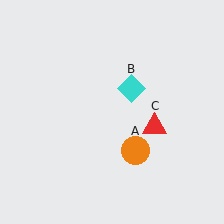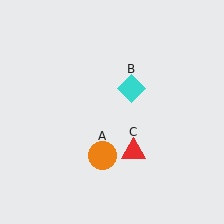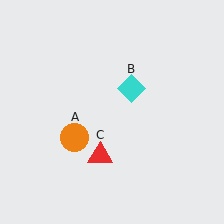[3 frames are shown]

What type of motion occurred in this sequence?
The orange circle (object A), red triangle (object C) rotated clockwise around the center of the scene.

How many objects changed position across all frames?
2 objects changed position: orange circle (object A), red triangle (object C).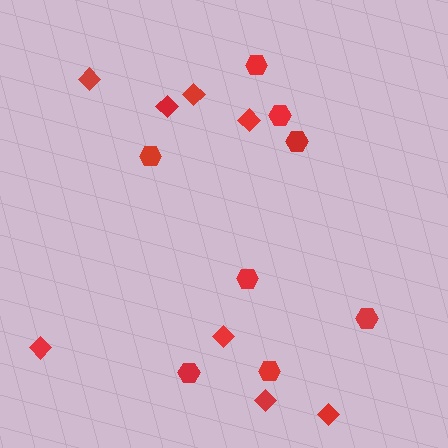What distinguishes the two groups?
There are 2 groups: one group of diamonds (8) and one group of hexagons (8).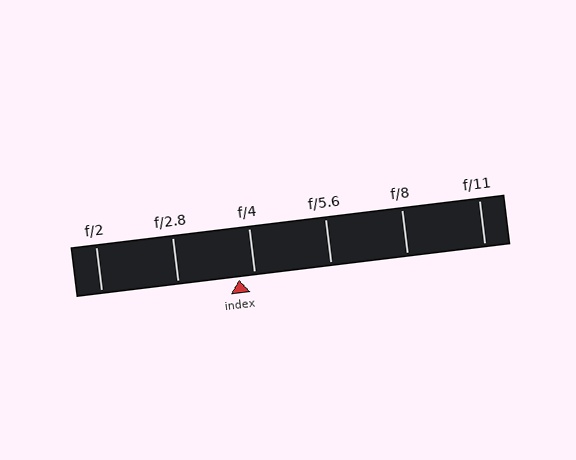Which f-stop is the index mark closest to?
The index mark is closest to f/4.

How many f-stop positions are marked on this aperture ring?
There are 6 f-stop positions marked.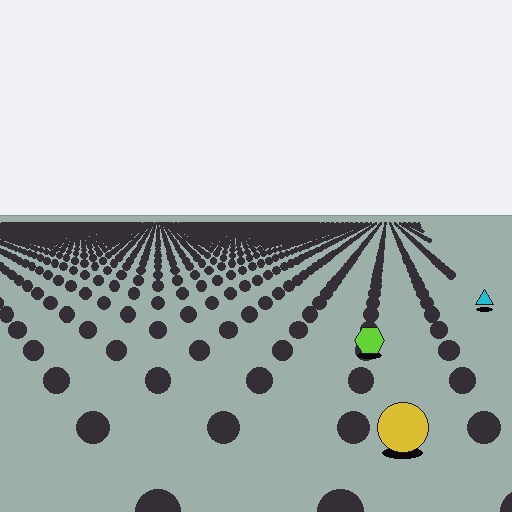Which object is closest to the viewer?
The yellow circle is closest. The texture marks near it are larger and more spread out.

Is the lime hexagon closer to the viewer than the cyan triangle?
Yes. The lime hexagon is closer — you can tell from the texture gradient: the ground texture is coarser near it.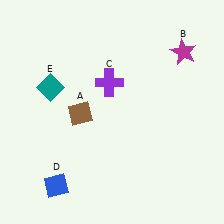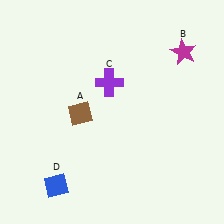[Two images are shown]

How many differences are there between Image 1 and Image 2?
There is 1 difference between the two images.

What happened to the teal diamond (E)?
The teal diamond (E) was removed in Image 2. It was in the top-left area of Image 1.